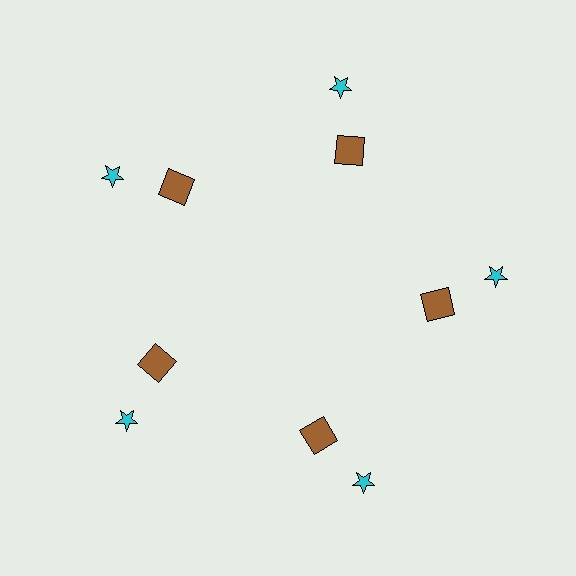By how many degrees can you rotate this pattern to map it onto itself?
The pattern maps onto itself every 72 degrees of rotation.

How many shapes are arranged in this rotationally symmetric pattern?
There are 10 shapes, arranged in 5 groups of 2.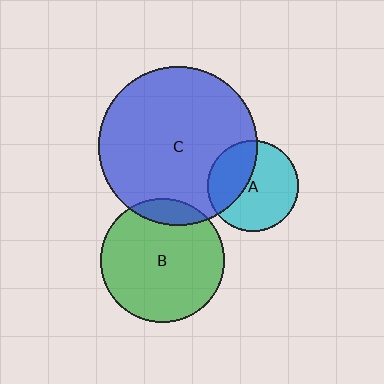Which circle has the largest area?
Circle C (blue).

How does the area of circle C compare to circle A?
Approximately 3.0 times.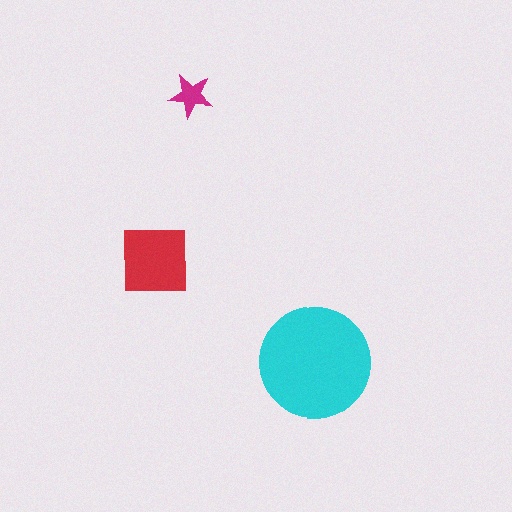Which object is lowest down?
The cyan circle is bottommost.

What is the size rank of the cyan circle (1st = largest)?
1st.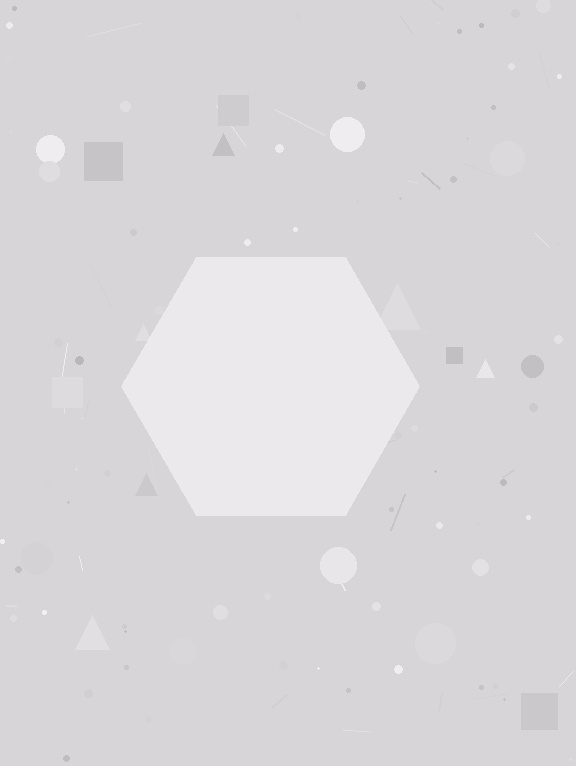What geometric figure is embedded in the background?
A hexagon is embedded in the background.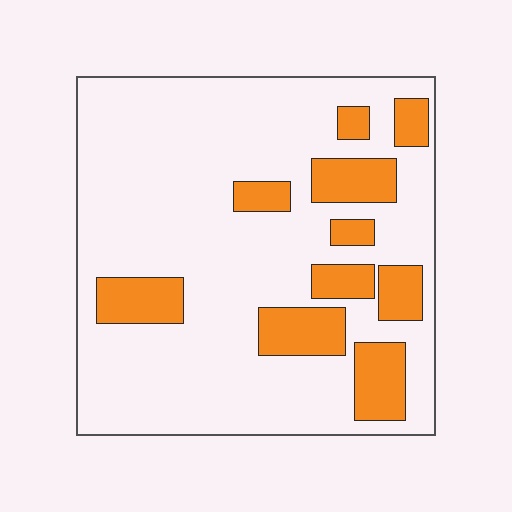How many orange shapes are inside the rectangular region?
10.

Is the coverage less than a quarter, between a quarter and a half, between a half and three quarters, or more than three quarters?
Less than a quarter.